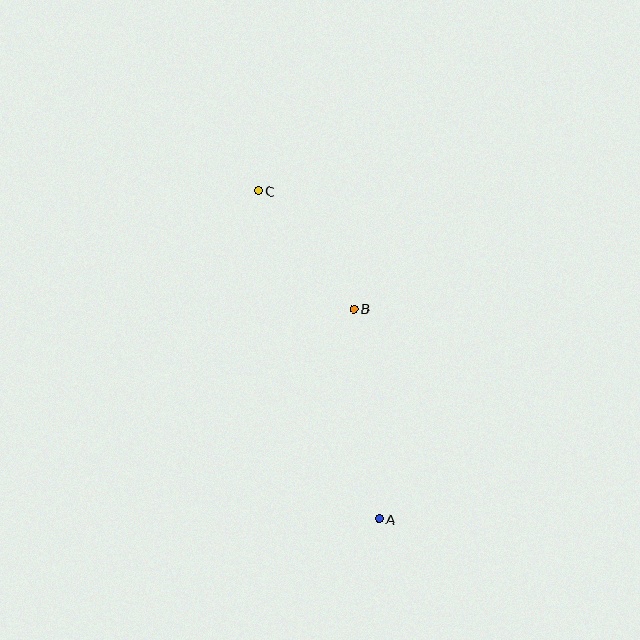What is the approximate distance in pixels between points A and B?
The distance between A and B is approximately 211 pixels.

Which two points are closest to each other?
Points B and C are closest to each other.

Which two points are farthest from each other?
Points A and C are farthest from each other.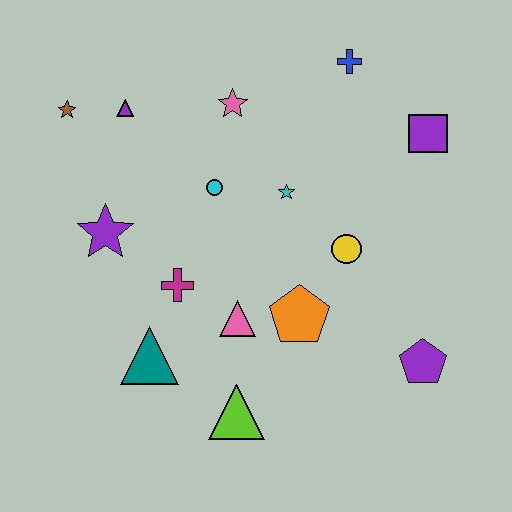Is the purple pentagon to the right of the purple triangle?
Yes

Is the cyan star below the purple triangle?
Yes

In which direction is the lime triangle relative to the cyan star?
The lime triangle is below the cyan star.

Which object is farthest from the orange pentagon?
The brown star is farthest from the orange pentagon.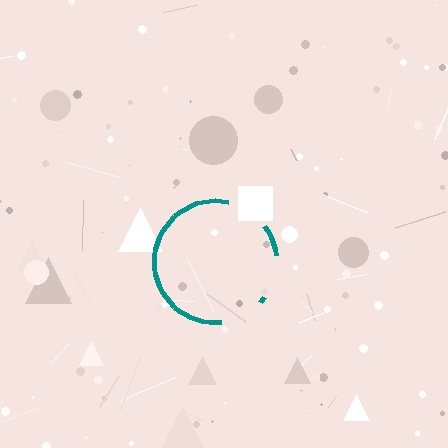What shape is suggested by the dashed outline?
The dashed outline suggests a circle.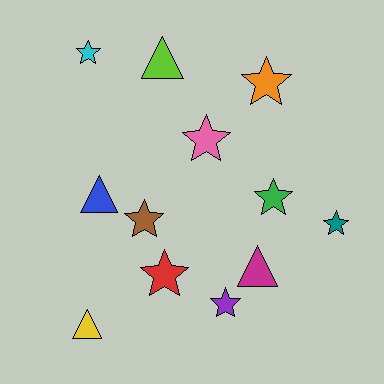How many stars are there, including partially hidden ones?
There are 8 stars.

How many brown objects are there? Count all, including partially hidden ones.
There is 1 brown object.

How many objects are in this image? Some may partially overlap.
There are 12 objects.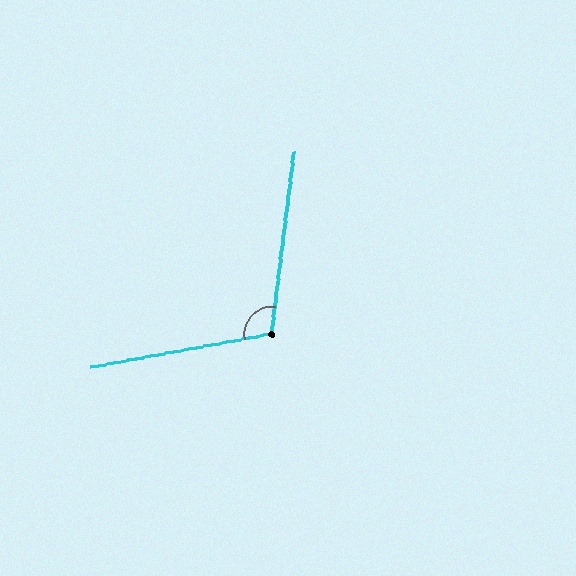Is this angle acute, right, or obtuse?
It is obtuse.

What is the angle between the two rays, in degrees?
Approximately 107 degrees.